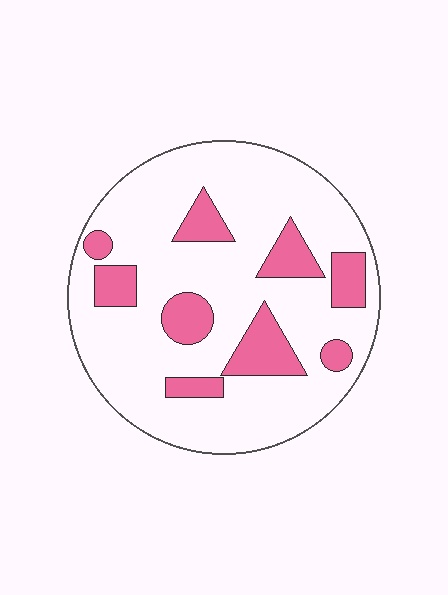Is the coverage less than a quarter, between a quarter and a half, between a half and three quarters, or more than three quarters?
Less than a quarter.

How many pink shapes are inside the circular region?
9.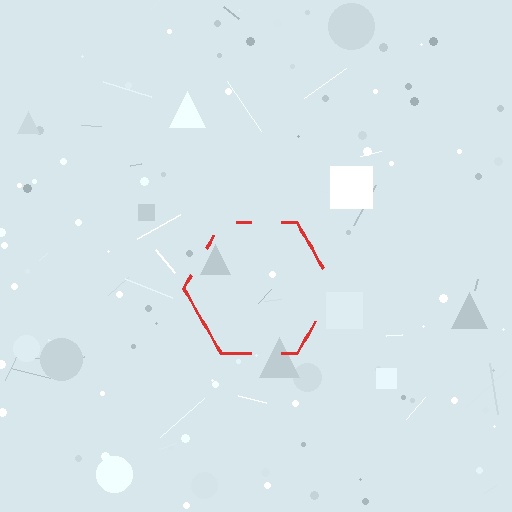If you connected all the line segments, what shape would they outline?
They would outline a hexagon.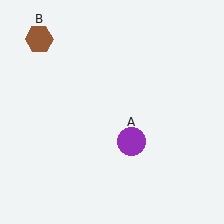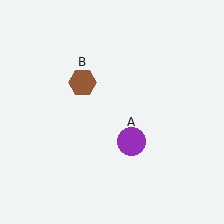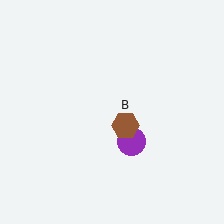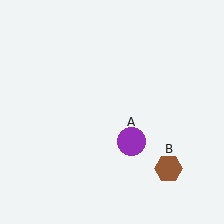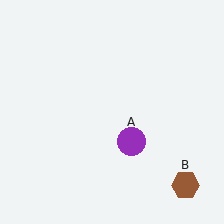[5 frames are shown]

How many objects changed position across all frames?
1 object changed position: brown hexagon (object B).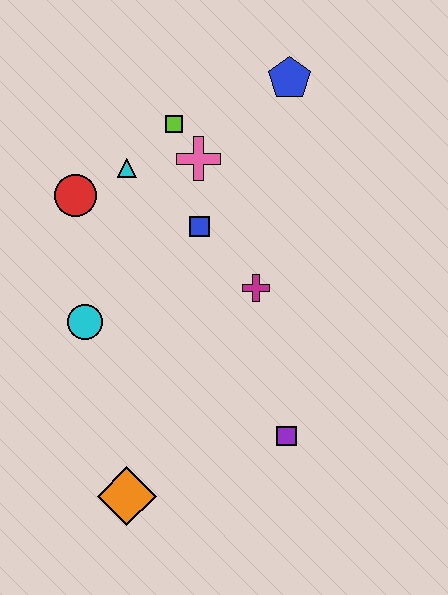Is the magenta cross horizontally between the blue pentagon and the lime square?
Yes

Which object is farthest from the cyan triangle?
The orange diamond is farthest from the cyan triangle.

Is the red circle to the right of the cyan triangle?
No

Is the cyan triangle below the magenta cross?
No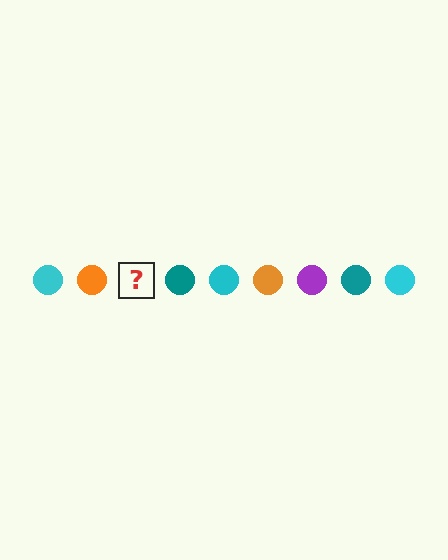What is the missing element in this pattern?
The missing element is a purple circle.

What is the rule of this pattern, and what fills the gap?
The rule is that the pattern cycles through cyan, orange, purple, teal circles. The gap should be filled with a purple circle.